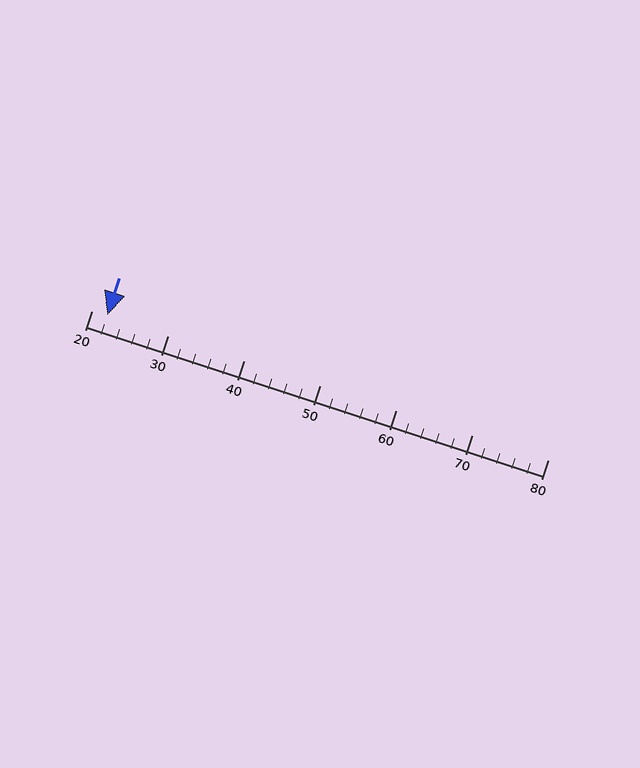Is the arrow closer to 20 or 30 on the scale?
The arrow is closer to 20.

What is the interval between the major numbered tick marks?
The major tick marks are spaced 10 units apart.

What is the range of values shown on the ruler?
The ruler shows values from 20 to 80.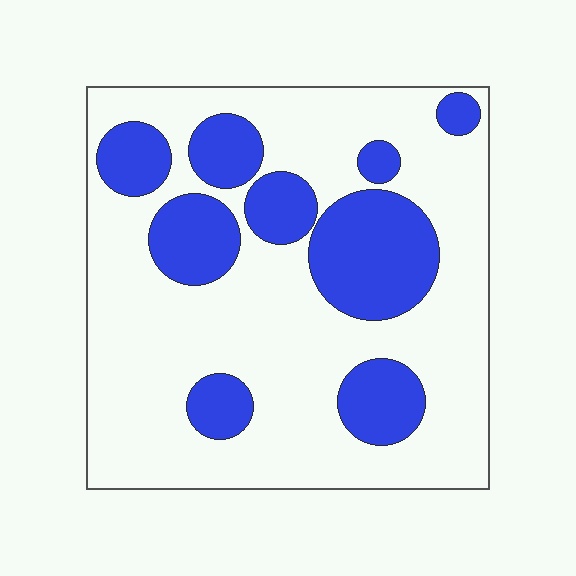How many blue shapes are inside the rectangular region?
9.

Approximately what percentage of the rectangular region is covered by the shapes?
Approximately 30%.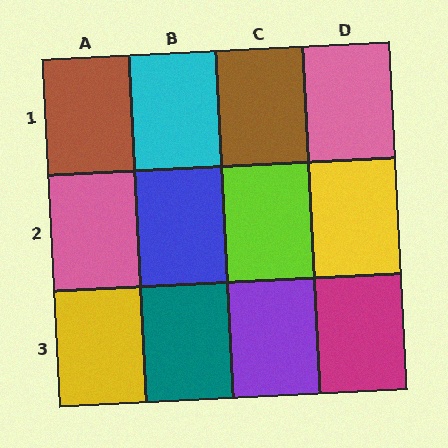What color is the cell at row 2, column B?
Blue.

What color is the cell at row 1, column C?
Brown.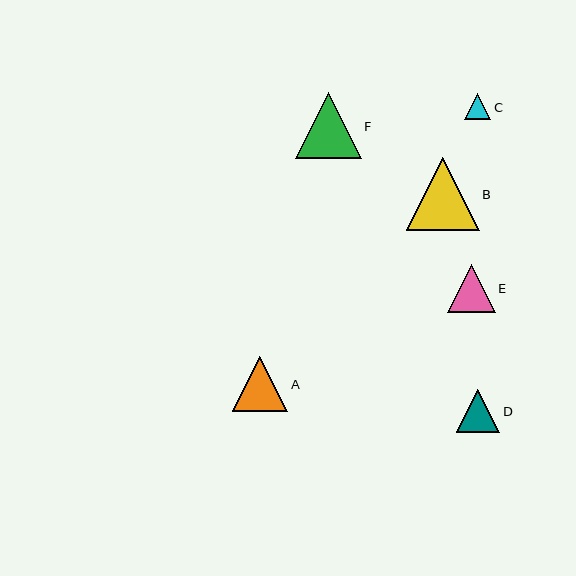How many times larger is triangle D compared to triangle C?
Triangle D is approximately 1.7 times the size of triangle C.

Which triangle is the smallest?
Triangle C is the smallest with a size of approximately 26 pixels.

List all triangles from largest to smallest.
From largest to smallest: B, F, A, E, D, C.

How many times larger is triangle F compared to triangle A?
Triangle F is approximately 1.2 times the size of triangle A.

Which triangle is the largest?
Triangle B is the largest with a size of approximately 73 pixels.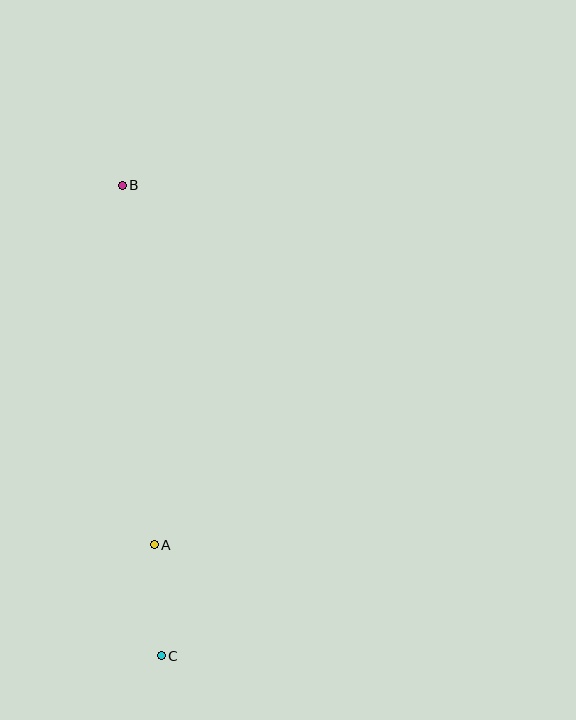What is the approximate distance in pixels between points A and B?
The distance between A and B is approximately 361 pixels.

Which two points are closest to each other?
Points A and C are closest to each other.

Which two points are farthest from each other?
Points B and C are farthest from each other.